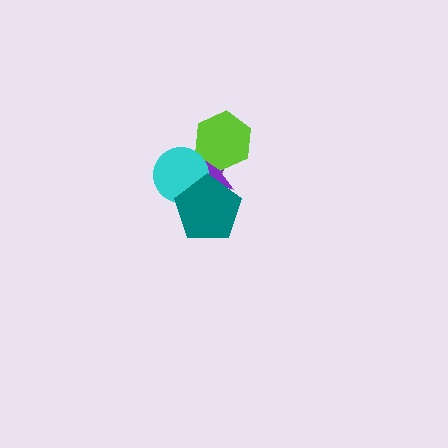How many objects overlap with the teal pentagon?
2 objects overlap with the teal pentagon.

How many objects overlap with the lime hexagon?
1 object overlaps with the lime hexagon.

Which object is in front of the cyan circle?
The teal pentagon is in front of the cyan circle.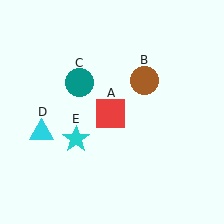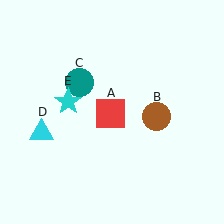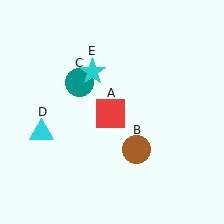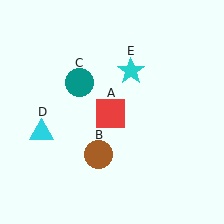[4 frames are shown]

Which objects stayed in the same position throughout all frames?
Red square (object A) and teal circle (object C) and cyan triangle (object D) remained stationary.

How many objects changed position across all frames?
2 objects changed position: brown circle (object B), cyan star (object E).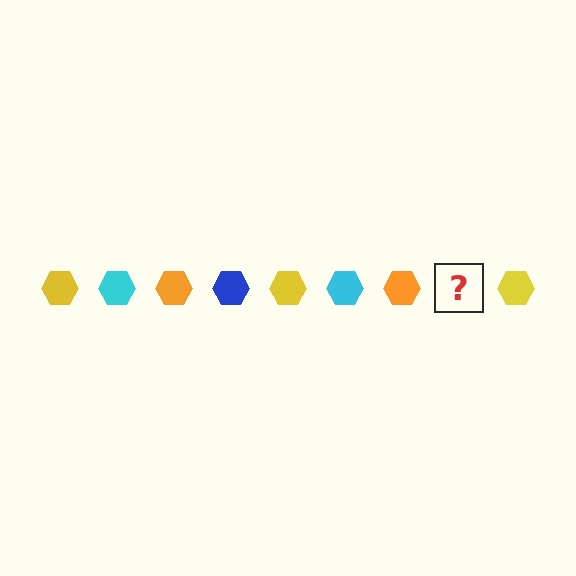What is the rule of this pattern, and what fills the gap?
The rule is that the pattern cycles through yellow, cyan, orange, blue hexagons. The gap should be filled with a blue hexagon.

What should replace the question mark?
The question mark should be replaced with a blue hexagon.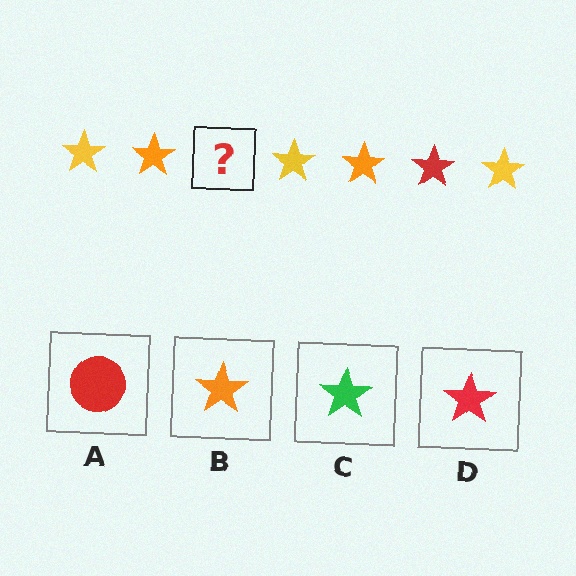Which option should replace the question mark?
Option D.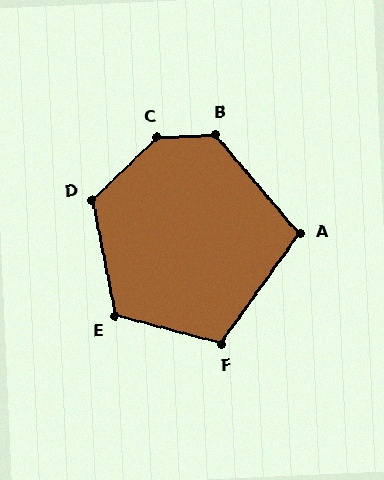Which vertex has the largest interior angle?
C, at approximately 140 degrees.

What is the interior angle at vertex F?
Approximately 111 degrees (obtuse).